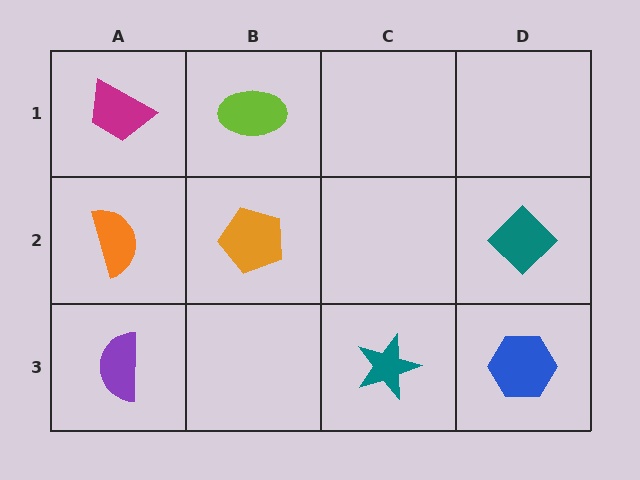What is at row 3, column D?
A blue hexagon.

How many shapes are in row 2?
3 shapes.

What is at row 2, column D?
A teal diamond.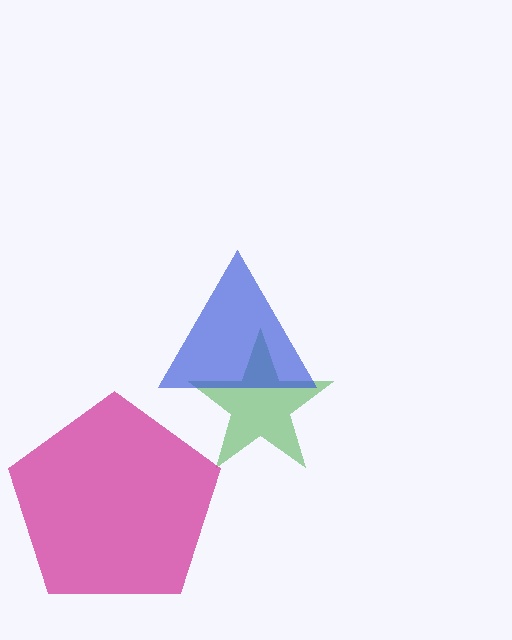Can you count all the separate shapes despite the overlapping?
Yes, there are 3 separate shapes.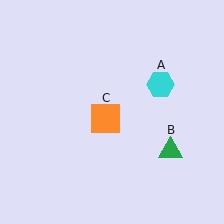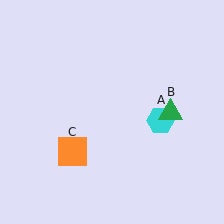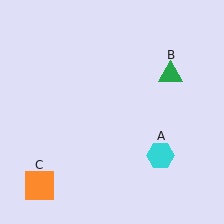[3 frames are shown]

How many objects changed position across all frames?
3 objects changed position: cyan hexagon (object A), green triangle (object B), orange square (object C).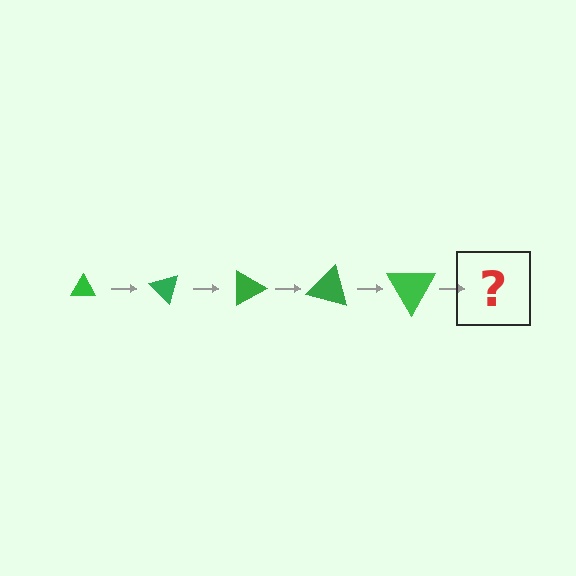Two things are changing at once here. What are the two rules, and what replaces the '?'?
The two rules are that the triangle grows larger each step and it rotates 45 degrees each step. The '?' should be a triangle, larger than the previous one and rotated 225 degrees from the start.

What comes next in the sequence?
The next element should be a triangle, larger than the previous one and rotated 225 degrees from the start.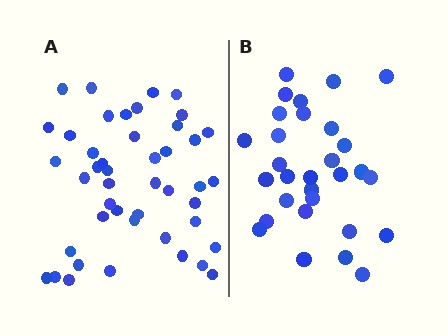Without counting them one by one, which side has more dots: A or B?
Region A (the left region) has more dots.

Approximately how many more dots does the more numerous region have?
Region A has approximately 15 more dots than region B.